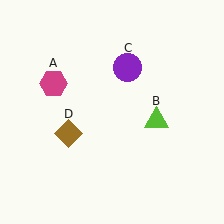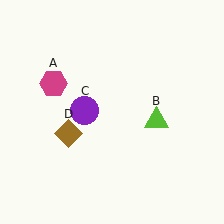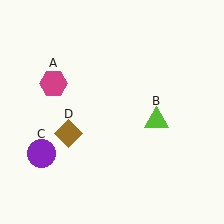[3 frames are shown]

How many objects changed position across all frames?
1 object changed position: purple circle (object C).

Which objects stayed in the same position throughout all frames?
Magenta hexagon (object A) and lime triangle (object B) and brown diamond (object D) remained stationary.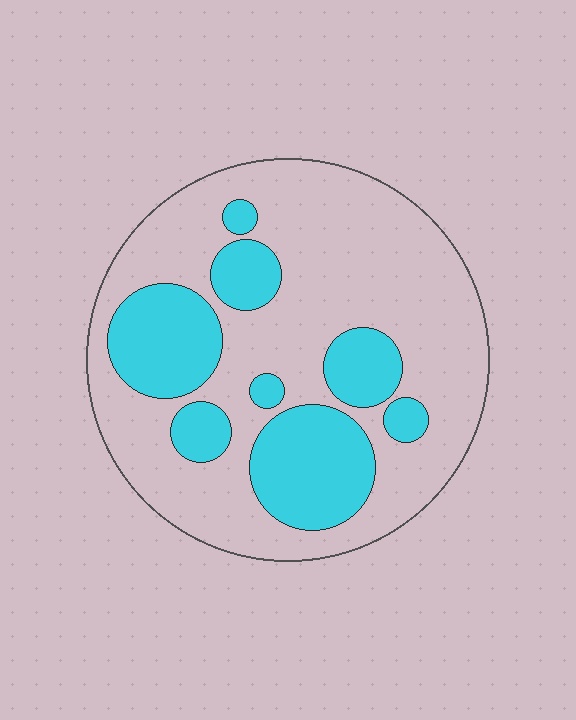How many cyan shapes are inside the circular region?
8.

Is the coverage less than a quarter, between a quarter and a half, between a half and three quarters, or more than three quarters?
Between a quarter and a half.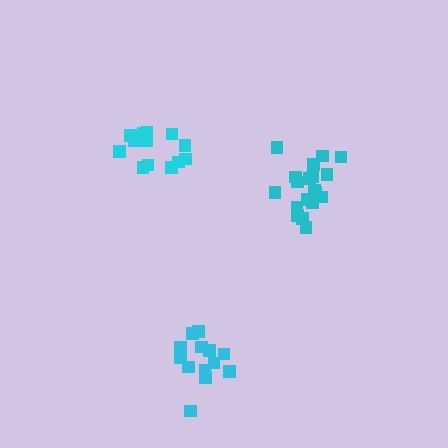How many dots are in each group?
Group 1: 13 dots, Group 2: 19 dots, Group 3: 14 dots (46 total).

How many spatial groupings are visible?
There are 3 spatial groupings.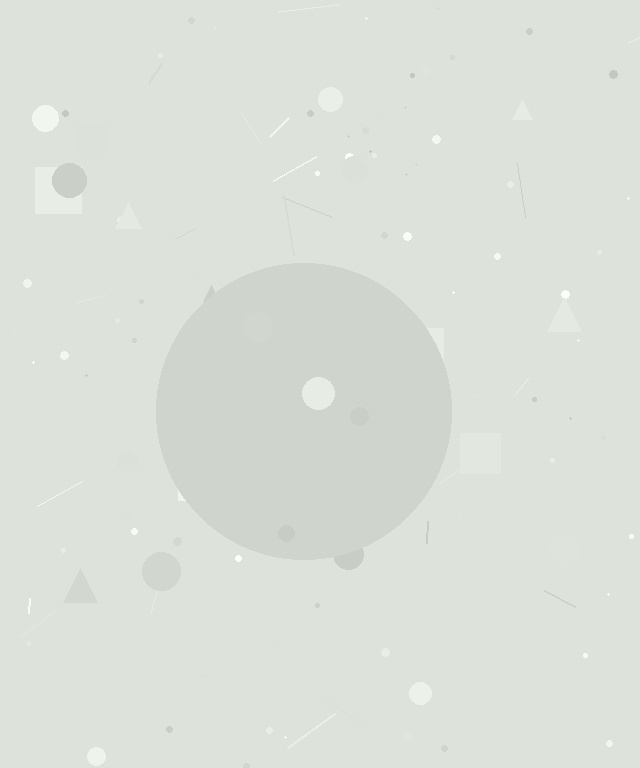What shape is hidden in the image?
A circle is hidden in the image.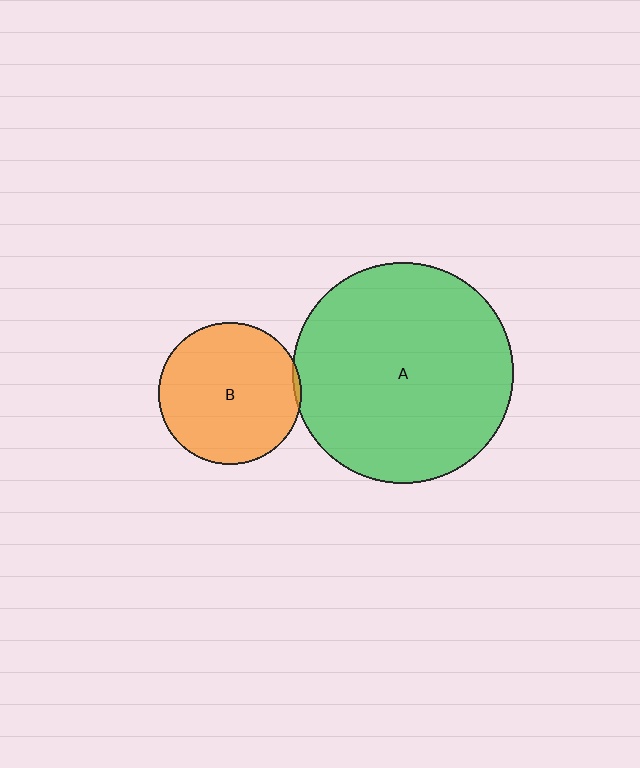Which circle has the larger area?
Circle A (green).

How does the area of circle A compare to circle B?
Approximately 2.4 times.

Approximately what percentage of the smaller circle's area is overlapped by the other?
Approximately 5%.